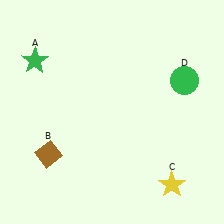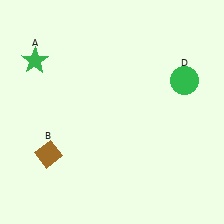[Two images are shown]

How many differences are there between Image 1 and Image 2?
There is 1 difference between the two images.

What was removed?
The yellow star (C) was removed in Image 2.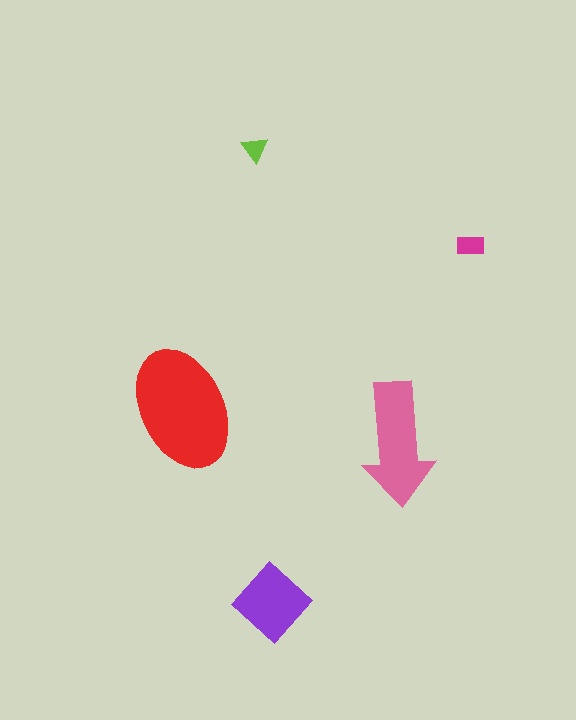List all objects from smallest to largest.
The lime triangle, the magenta rectangle, the purple diamond, the pink arrow, the red ellipse.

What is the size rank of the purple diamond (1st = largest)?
3rd.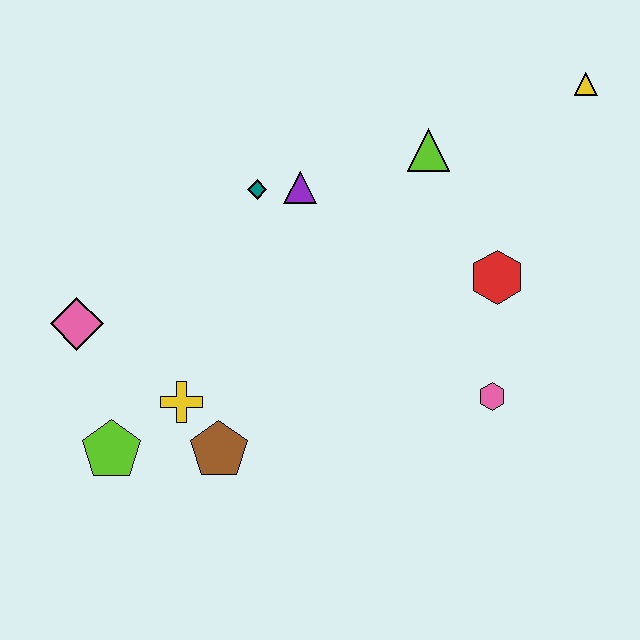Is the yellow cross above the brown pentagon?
Yes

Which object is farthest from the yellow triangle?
The lime pentagon is farthest from the yellow triangle.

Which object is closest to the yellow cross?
The brown pentagon is closest to the yellow cross.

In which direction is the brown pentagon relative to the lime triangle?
The brown pentagon is below the lime triangle.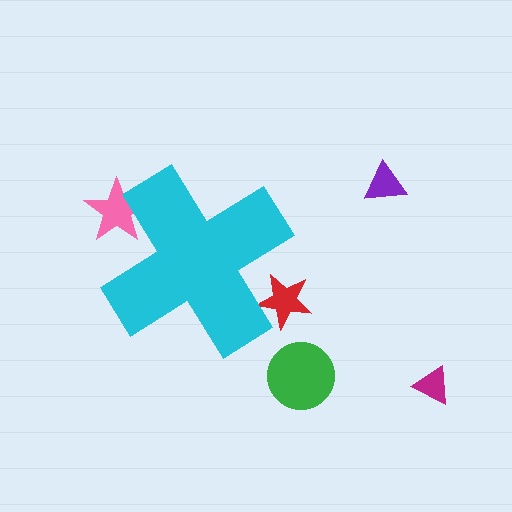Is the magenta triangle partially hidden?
No, the magenta triangle is fully visible.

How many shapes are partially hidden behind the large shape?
2 shapes are partially hidden.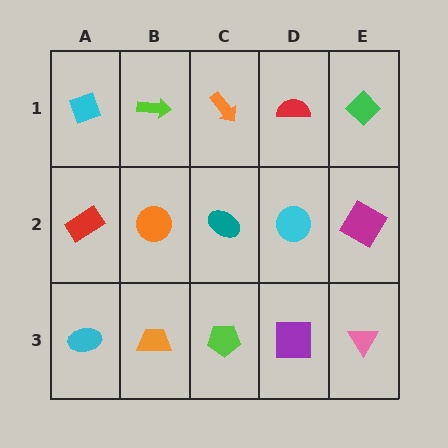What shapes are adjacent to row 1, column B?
An orange circle (row 2, column B), a cyan diamond (row 1, column A), an orange arrow (row 1, column C).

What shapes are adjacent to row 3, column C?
A teal ellipse (row 2, column C), an orange trapezoid (row 3, column B), a purple square (row 3, column D).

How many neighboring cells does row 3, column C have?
3.